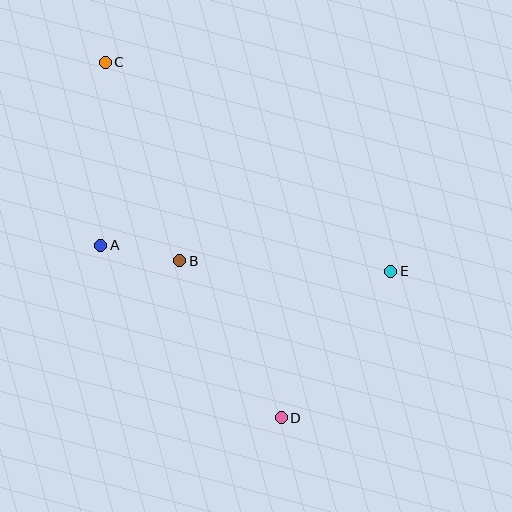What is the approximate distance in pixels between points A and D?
The distance between A and D is approximately 250 pixels.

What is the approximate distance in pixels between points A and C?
The distance between A and C is approximately 183 pixels.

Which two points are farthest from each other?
Points C and D are farthest from each other.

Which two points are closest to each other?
Points A and B are closest to each other.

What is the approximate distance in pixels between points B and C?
The distance between B and C is approximately 212 pixels.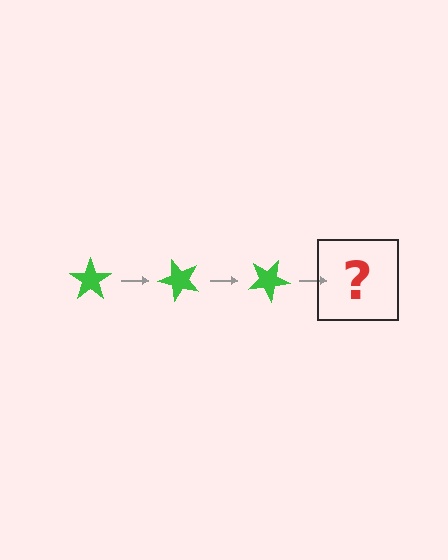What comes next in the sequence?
The next element should be a green star rotated 150 degrees.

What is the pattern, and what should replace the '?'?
The pattern is that the star rotates 50 degrees each step. The '?' should be a green star rotated 150 degrees.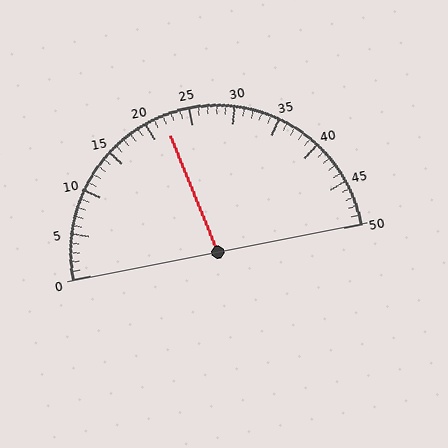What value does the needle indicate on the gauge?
The needle indicates approximately 22.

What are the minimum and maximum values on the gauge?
The gauge ranges from 0 to 50.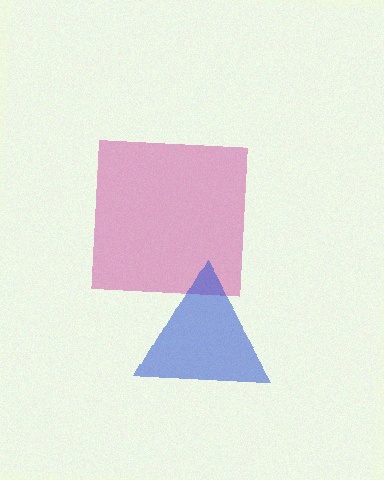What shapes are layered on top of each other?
The layered shapes are: a magenta square, a blue triangle.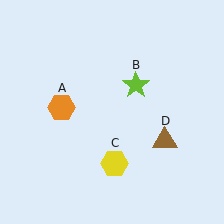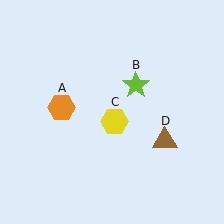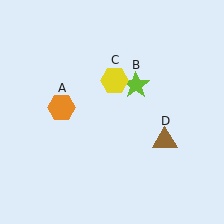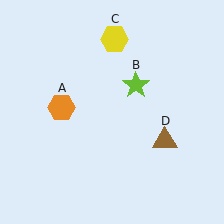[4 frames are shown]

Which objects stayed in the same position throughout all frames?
Orange hexagon (object A) and lime star (object B) and brown triangle (object D) remained stationary.